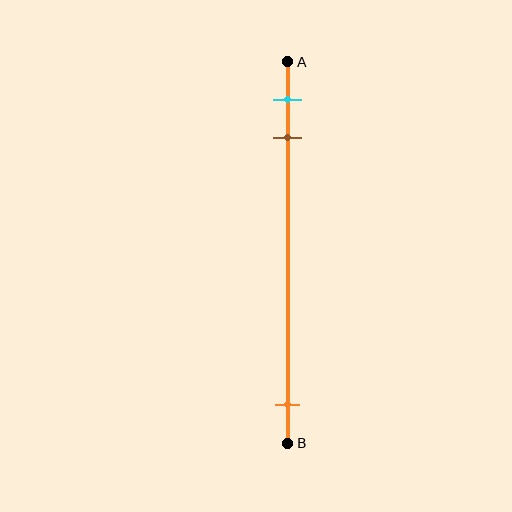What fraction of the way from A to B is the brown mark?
The brown mark is approximately 20% (0.2) of the way from A to B.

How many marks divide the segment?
There are 3 marks dividing the segment.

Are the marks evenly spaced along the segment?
No, the marks are not evenly spaced.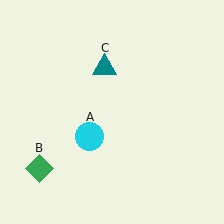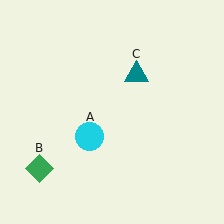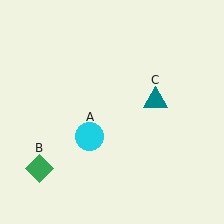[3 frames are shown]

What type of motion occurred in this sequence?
The teal triangle (object C) rotated clockwise around the center of the scene.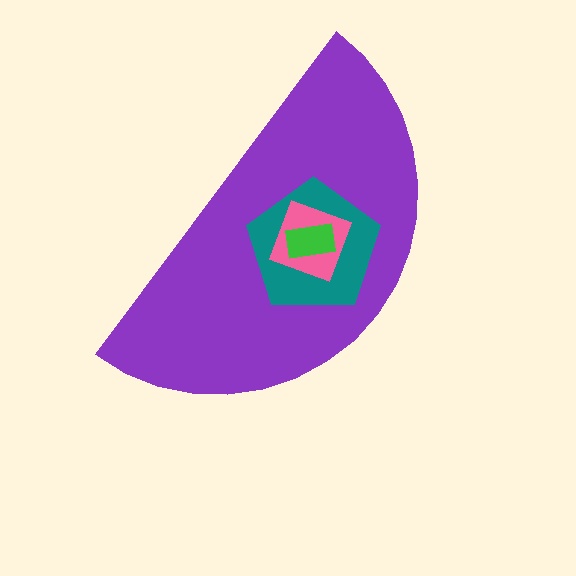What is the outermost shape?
The purple semicircle.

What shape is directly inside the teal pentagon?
The pink diamond.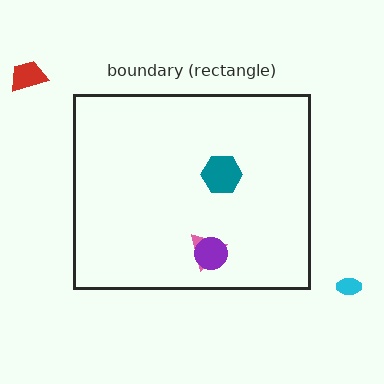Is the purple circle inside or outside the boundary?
Inside.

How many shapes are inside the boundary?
3 inside, 2 outside.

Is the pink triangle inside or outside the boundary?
Inside.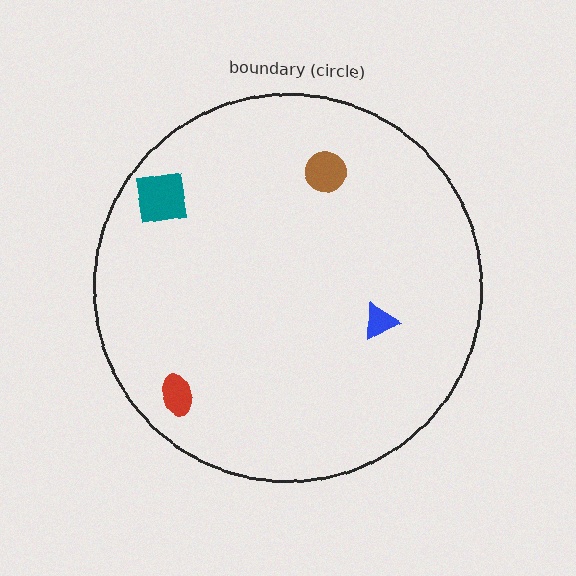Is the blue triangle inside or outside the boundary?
Inside.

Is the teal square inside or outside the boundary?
Inside.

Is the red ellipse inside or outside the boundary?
Inside.